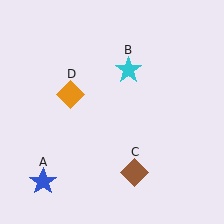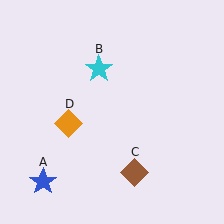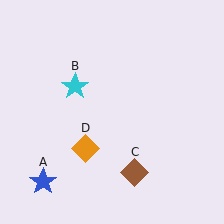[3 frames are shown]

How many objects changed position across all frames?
2 objects changed position: cyan star (object B), orange diamond (object D).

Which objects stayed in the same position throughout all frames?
Blue star (object A) and brown diamond (object C) remained stationary.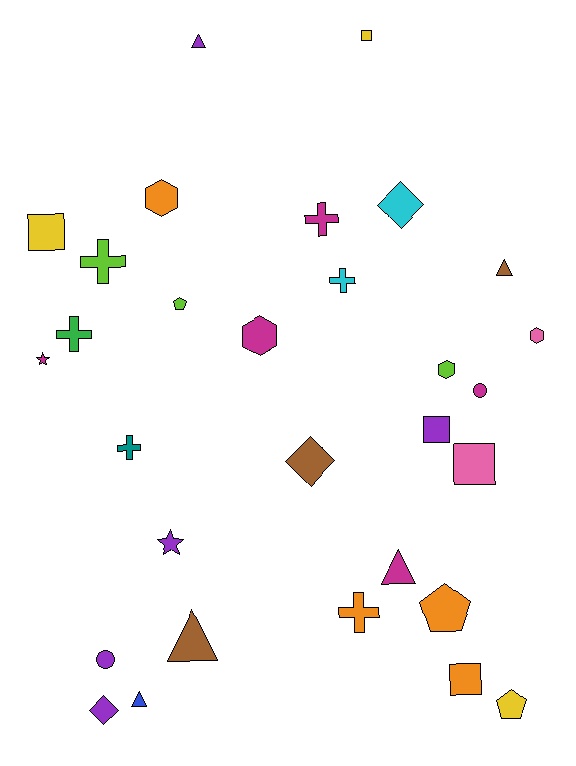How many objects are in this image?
There are 30 objects.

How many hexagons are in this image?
There are 4 hexagons.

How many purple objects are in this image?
There are 5 purple objects.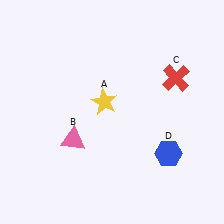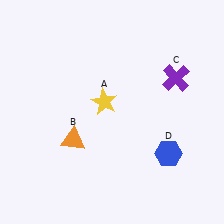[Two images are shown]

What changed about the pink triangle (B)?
In Image 1, B is pink. In Image 2, it changed to orange.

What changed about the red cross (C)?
In Image 1, C is red. In Image 2, it changed to purple.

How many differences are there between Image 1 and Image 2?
There are 2 differences between the two images.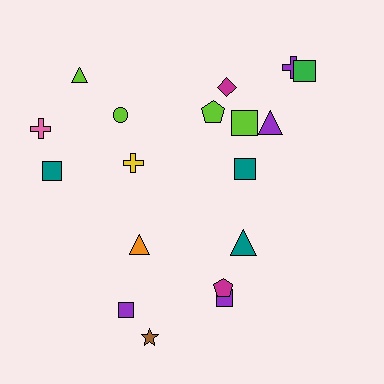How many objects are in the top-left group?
There are 5 objects.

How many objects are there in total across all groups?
There are 18 objects.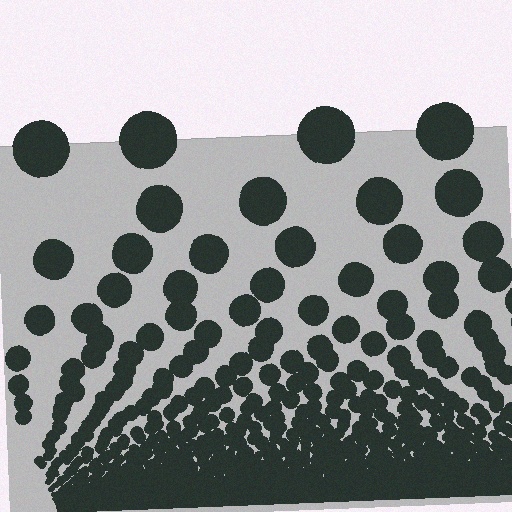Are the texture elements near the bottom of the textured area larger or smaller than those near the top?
Smaller. The gradient is inverted — elements near the bottom are smaller and denser.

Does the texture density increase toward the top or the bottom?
Density increases toward the bottom.